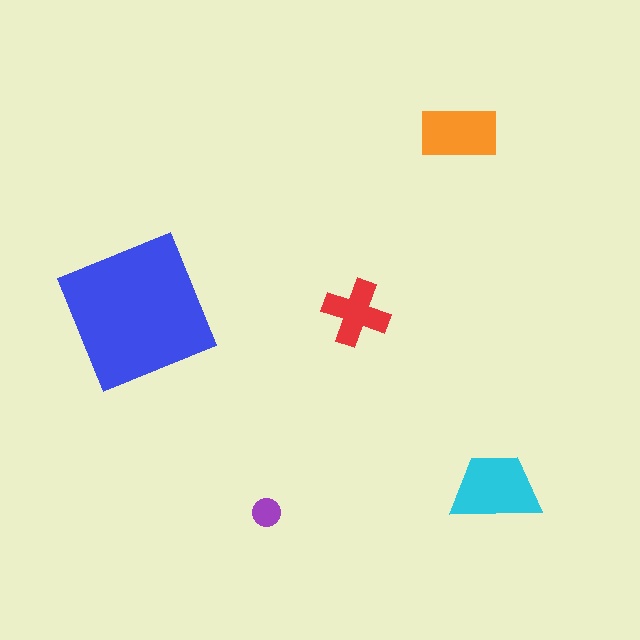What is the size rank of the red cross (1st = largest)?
4th.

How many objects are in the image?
There are 5 objects in the image.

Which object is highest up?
The orange rectangle is topmost.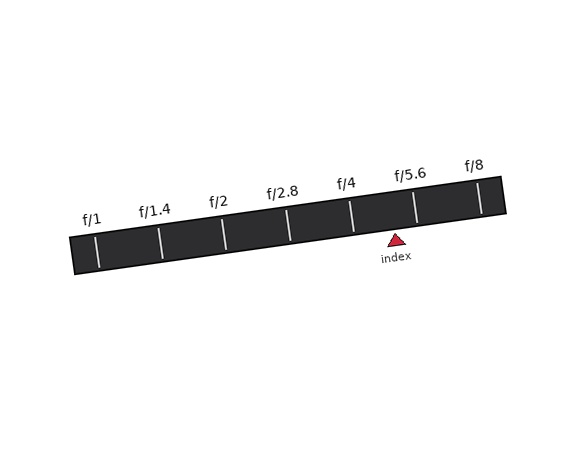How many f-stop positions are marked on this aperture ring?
There are 7 f-stop positions marked.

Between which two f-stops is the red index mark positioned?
The index mark is between f/4 and f/5.6.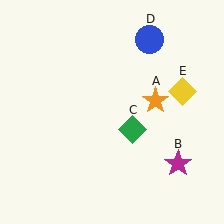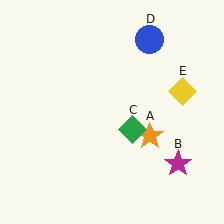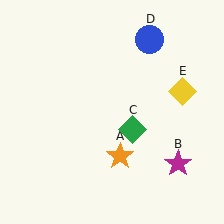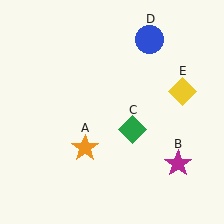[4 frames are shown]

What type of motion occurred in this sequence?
The orange star (object A) rotated clockwise around the center of the scene.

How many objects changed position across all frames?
1 object changed position: orange star (object A).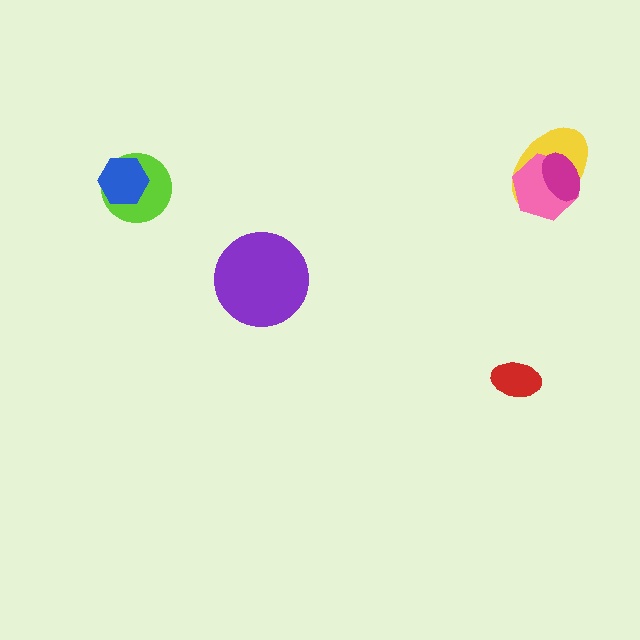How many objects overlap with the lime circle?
1 object overlaps with the lime circle.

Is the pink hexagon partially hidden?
Yes, it is partially covered by another shape.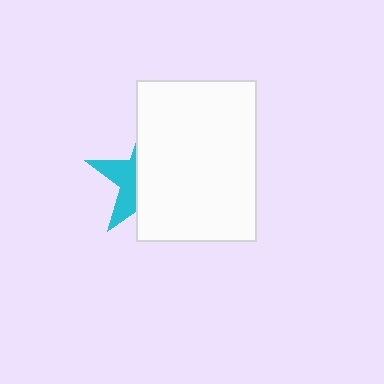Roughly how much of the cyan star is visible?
A small part of it is visible (roughly 34%).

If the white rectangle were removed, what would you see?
You would see the complete cyan star.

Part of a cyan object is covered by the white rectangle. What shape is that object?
It is a star.